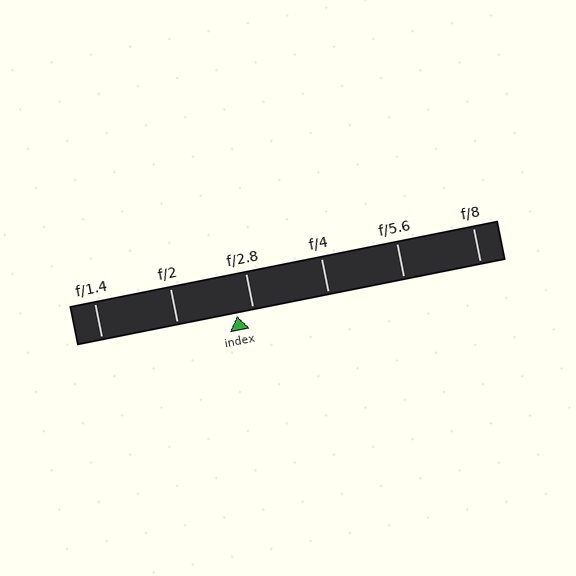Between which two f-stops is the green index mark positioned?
The index mark is between f/2 and f/2.8.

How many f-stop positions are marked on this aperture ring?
There are 6 f-stop positions marked.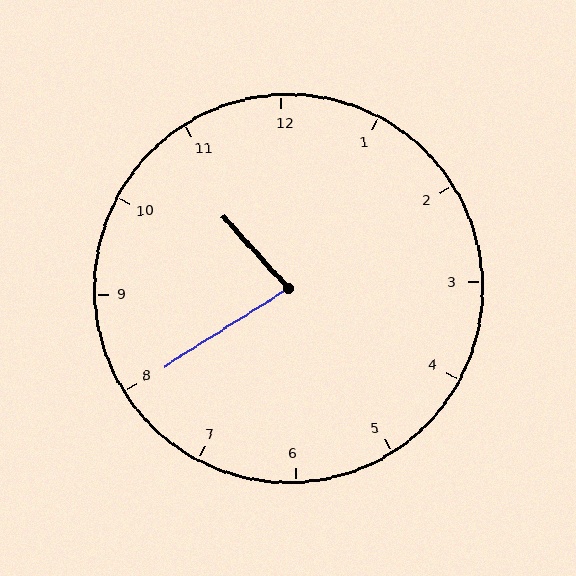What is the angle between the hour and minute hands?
Approximately 80 degrees.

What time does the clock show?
10:40.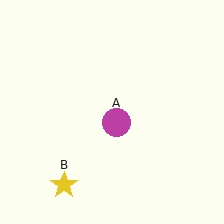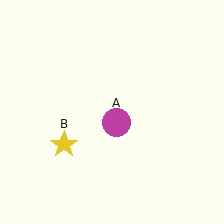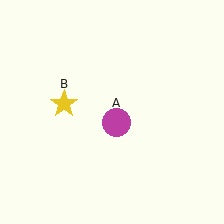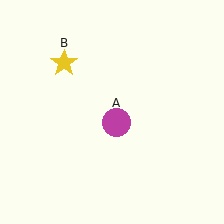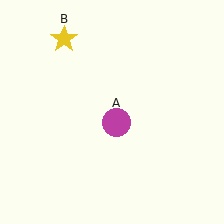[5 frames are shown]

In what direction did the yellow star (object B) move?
The yellow star (object B) moved up.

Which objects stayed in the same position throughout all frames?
Magenta circle (object A) remained stationary.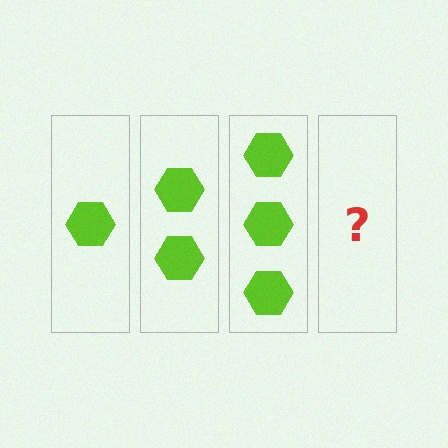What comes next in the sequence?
The next element should be 4 hexagons.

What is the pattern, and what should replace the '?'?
The pattern is that each step adds one more hexagon. The '?' should be 4 hexagons.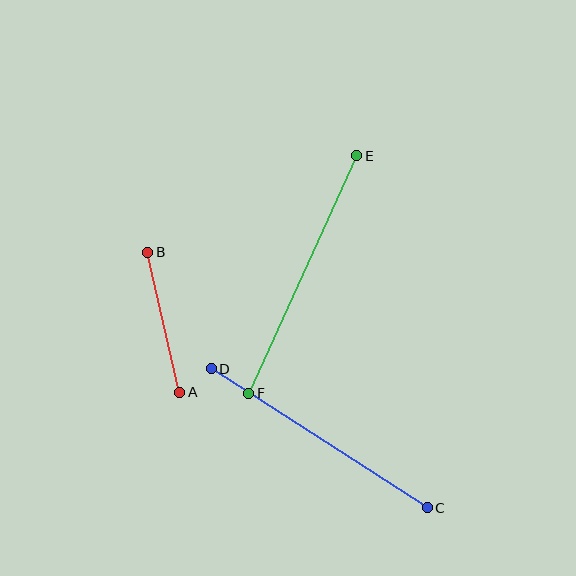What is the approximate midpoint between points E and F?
The midpoint is at approximately (303, 275) pixels.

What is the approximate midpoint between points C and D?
The midpoint is at approximately (319, 438) pixels.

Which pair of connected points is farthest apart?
Points E and F are farthest apart.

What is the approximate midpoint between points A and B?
The midpoint is at approximately (164, 322) pixels.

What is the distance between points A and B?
The distance is approximately 143 pixels.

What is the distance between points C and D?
The distance is approximately 257 pixels.